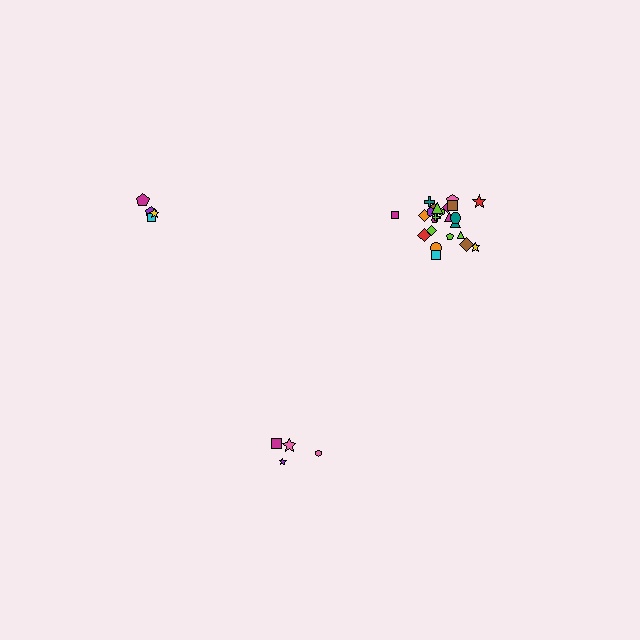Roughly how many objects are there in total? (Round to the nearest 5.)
Roughly 35 objects in total.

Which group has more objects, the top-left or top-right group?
The top-right group.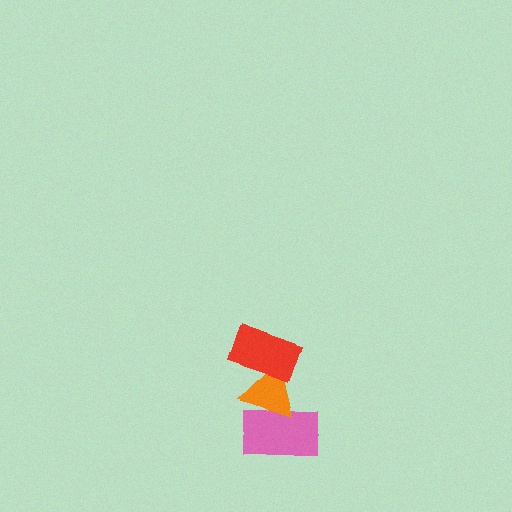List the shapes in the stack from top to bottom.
From top to bottom: the red rectangle, the orange triangle, the pink rectangle.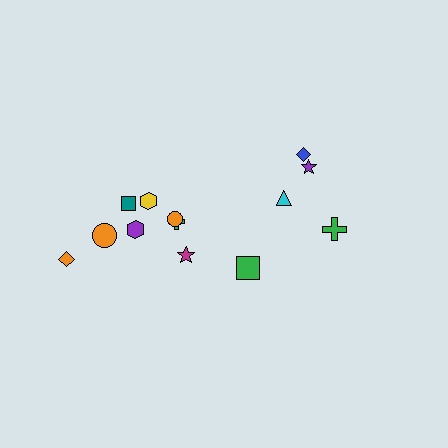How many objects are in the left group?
There are 8 objects.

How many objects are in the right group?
There are 5 objects.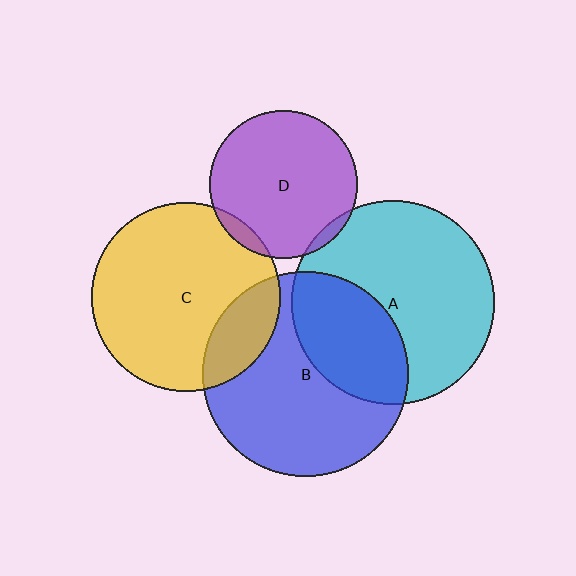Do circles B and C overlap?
Yes.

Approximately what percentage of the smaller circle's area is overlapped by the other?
Approximately 20%.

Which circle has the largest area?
Circle B (blue).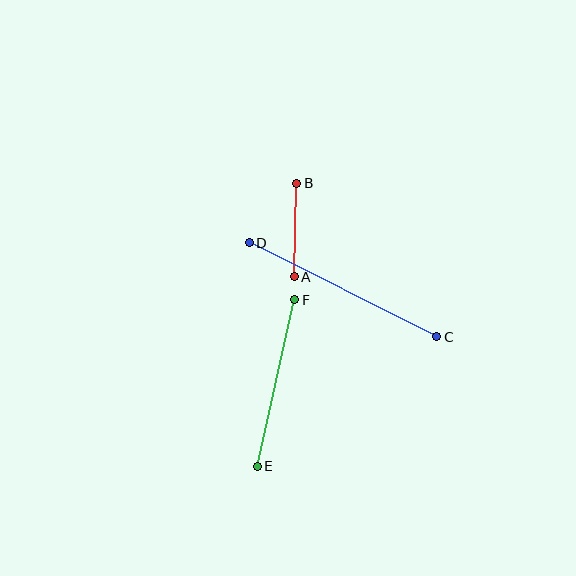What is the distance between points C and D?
The distance is approximately 210 pixels.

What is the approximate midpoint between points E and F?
The midpoint is at approximately (276, 383) pixels.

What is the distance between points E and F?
The distance is approximately 171 pixels.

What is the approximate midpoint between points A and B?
The midpoint is at approximately (296, 230) pixels.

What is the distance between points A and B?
The distance is approximately 93 pixels.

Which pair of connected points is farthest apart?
Points C and D are farthest apart.